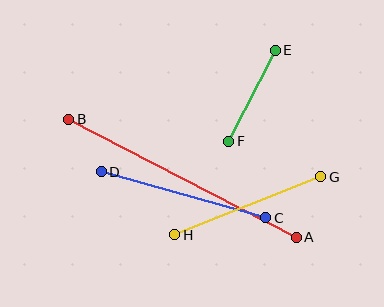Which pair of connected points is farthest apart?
Points A and B are farthest apart.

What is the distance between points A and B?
The distance is approximately 256 pixels.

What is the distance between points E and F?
The distance is approximately 102 pixels.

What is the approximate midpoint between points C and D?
The midpoint is at approximately (183, 195) pixels.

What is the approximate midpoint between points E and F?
The midpoint is at approximately (252, 96) pixels.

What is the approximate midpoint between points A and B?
The midpoint is at approximately (182, 178) pixels.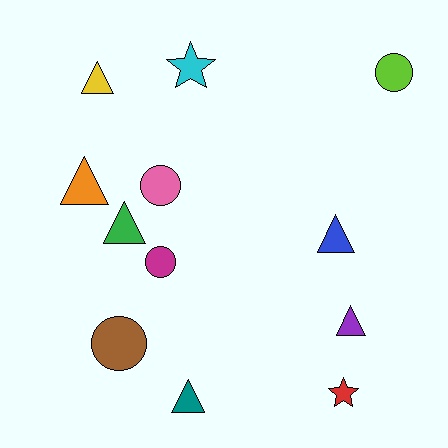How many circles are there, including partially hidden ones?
There are 4 circles.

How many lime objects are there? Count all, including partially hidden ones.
There is 1 lime object.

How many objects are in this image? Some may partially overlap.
There are 12 objects.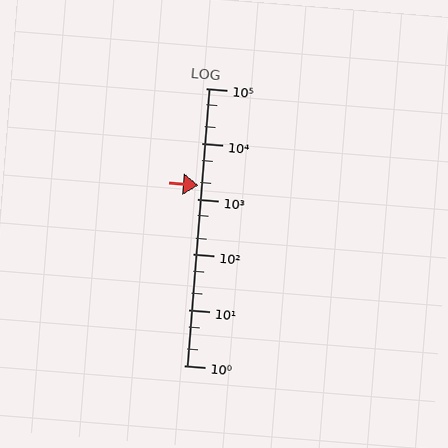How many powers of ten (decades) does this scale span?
The scale spans 5 decades, from 1 to 100000.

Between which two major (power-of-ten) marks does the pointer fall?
The pointer is between 1000 and 10000.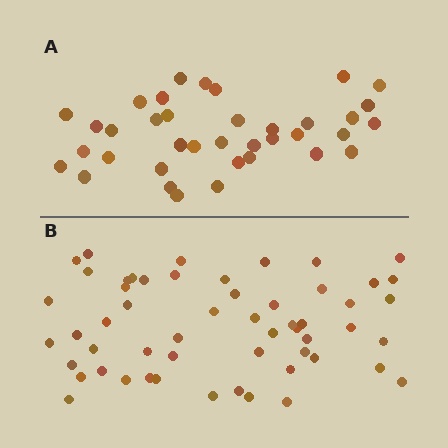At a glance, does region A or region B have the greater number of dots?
Region B (the bottom region) has more dots.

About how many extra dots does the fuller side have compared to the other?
Region B has approximately 20 more dots than region A.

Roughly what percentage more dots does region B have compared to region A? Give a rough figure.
About 50% more.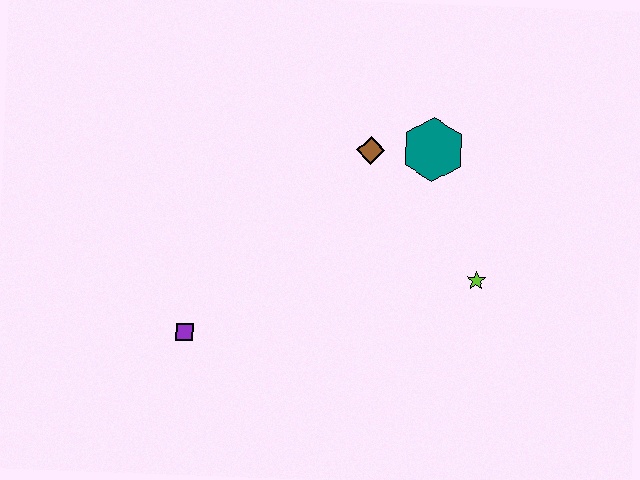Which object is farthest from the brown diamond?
The purple square is farthest from the brown diamond.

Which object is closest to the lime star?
The teal hexagon is closest to the lime star.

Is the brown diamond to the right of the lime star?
No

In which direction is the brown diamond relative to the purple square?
The brown diamond is above the purple square.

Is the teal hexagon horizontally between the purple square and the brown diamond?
No